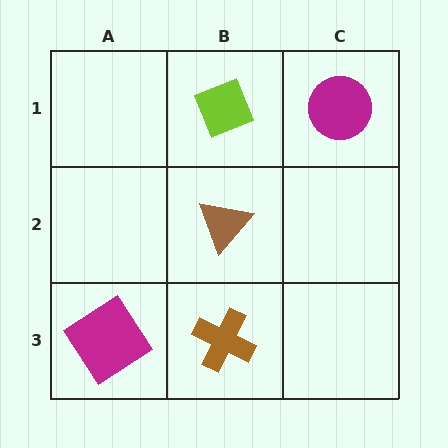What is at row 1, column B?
A lime diamond.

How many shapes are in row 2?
1 shape.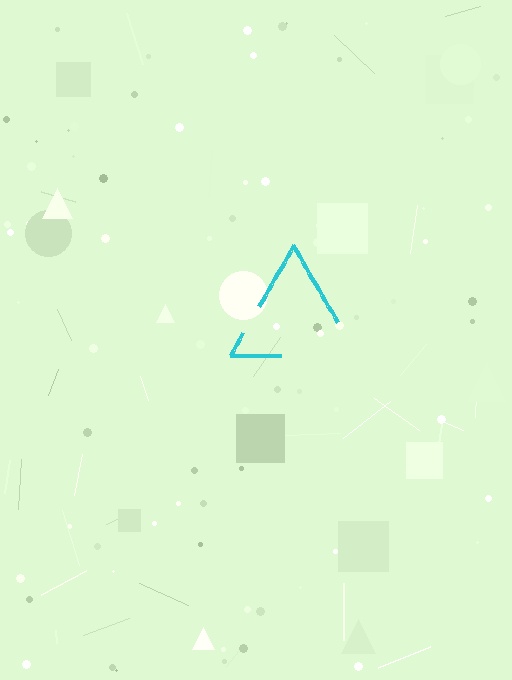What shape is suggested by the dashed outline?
The dashed outline suggests a triangle.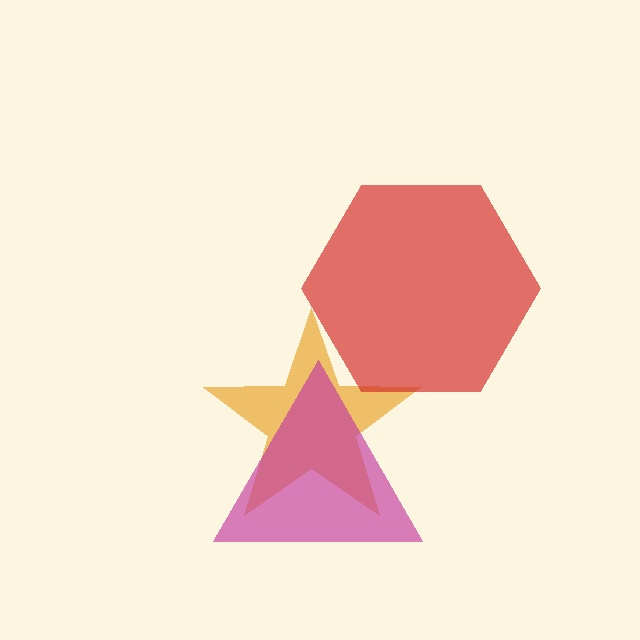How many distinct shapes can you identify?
There are 3 distinct shapes: an orange star, a magenta triangle, a red hexagon.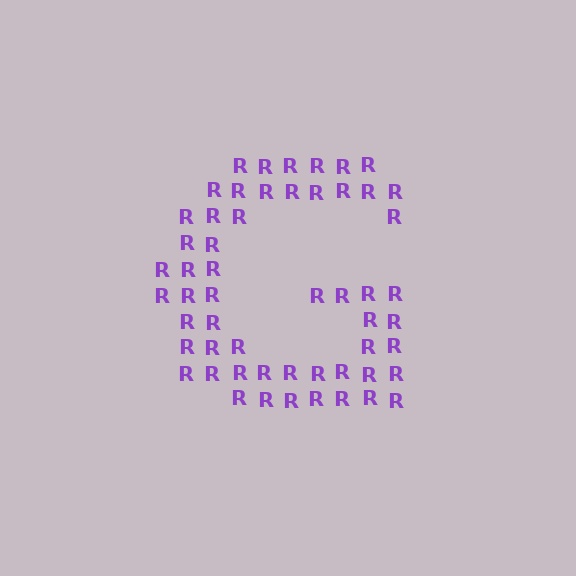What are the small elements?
The small elements are letter R's.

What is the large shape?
The large shape is the letter G.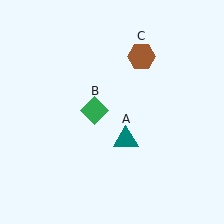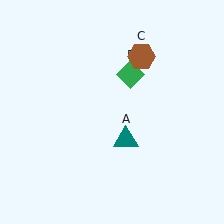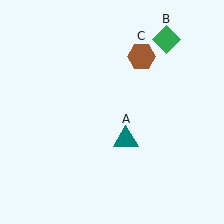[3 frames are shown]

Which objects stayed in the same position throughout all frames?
Teal triangle (object A) and brown hexagon (object C) remained stationary.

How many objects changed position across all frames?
1 object changed position: green diamond (object B).